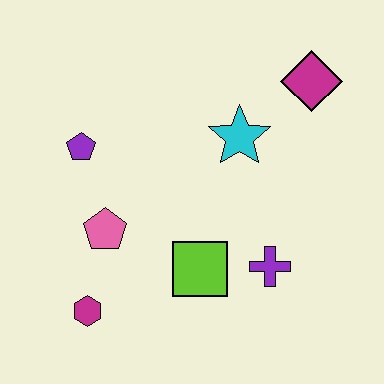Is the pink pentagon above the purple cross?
Yes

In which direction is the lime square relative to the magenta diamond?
The lime square is below the magenta diamond.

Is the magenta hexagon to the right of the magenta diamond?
No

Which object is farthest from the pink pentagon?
The magenta diamond is farthest from the pink pentagon.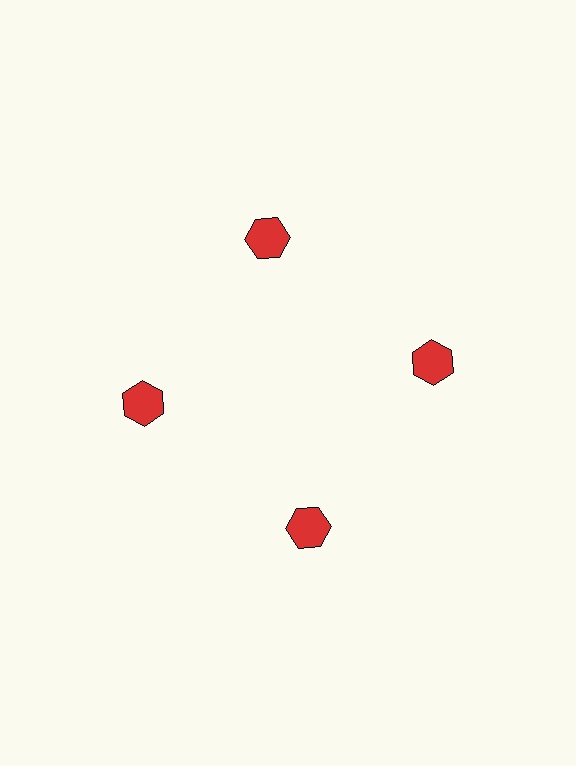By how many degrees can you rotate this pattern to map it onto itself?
The pattern maps onto itself every 90 degrees of rotation.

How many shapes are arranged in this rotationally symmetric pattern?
There are 4 shapes, arranged in 4 groups of 1.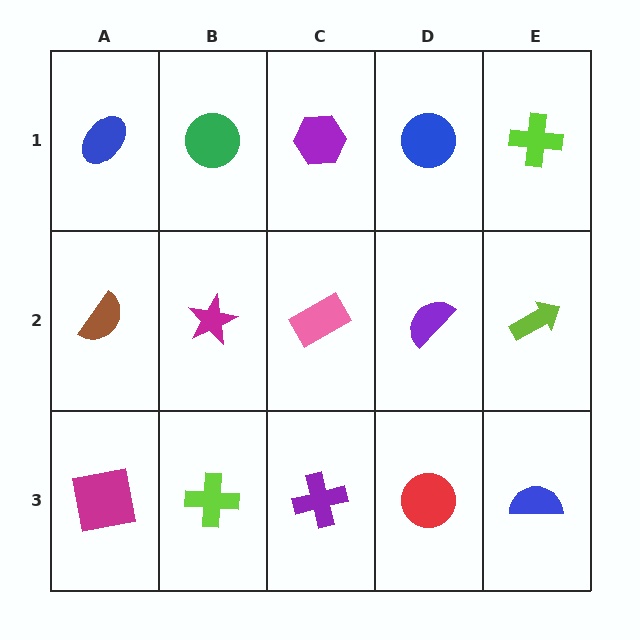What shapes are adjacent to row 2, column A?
A blue ellipse (row 1, column A), a magenta square (row 3, column A), a magenta star (row 2, column B).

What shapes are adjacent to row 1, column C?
A pink rectangle (row 2, column C), a green circle (row 1, column B), a blue circle (row 1, column D).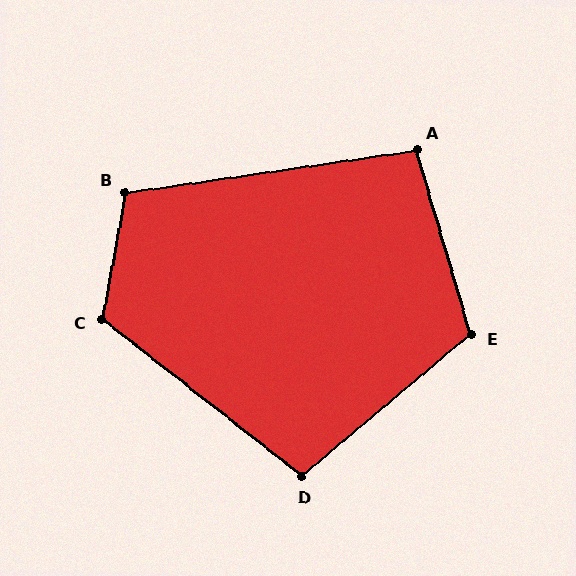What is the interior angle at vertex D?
Approximately 102 degrees (obtuse).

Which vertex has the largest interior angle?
C, at approximately 118 degrees.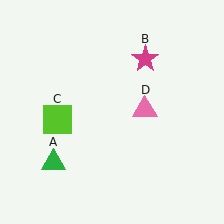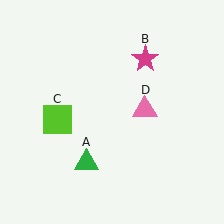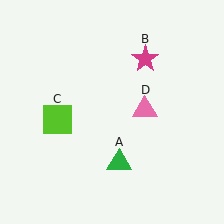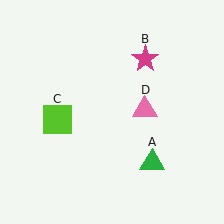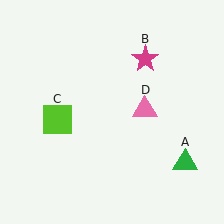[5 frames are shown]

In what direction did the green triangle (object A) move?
The green triangle (object A) moved right.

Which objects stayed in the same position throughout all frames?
Magenta star (object B) and lime square (object C) and pink triangle (object D) remained stationary.